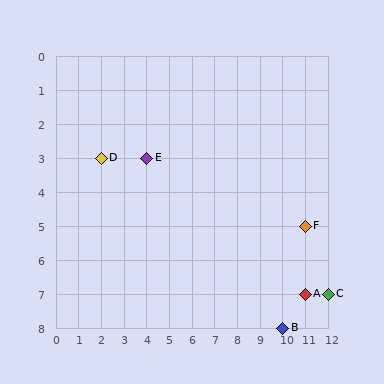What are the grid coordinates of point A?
Point A is at grid coordinates (11, 7).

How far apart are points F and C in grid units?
Points F and C are 1 column and 2 rows apart (about 2.2 grid units diagonally).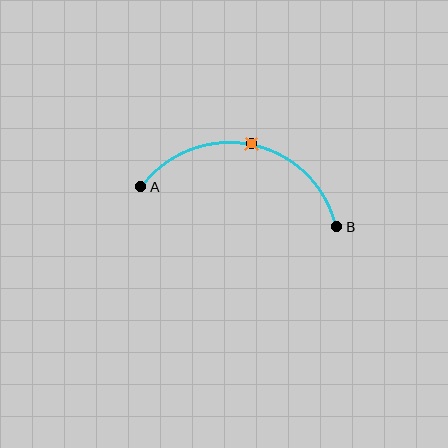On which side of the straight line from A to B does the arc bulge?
The arc bulges above the straight line connecting A and B.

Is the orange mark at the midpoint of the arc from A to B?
Yes. The orange mark lies on the arc at equal arc-length from both A and B — it is the arc midpoint.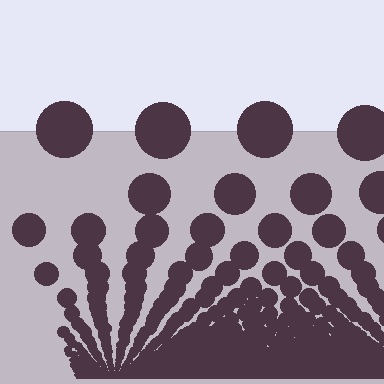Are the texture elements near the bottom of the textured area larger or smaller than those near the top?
Smaller. The gradient is inverted — elements near the bottom are smaller and denser.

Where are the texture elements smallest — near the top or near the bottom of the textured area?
Near the bottom.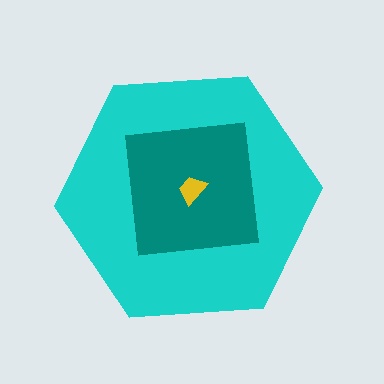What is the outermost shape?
The cyan hexagon.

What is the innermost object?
The yellow trapezoid.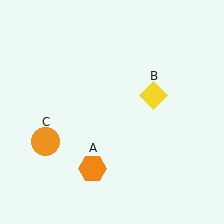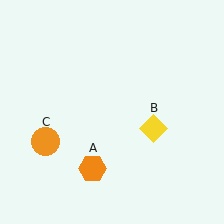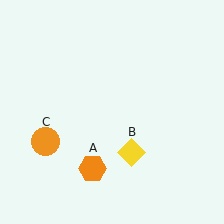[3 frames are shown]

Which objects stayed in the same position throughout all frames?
Orange hexagon (object A) and orange circle (object C) remained stationary.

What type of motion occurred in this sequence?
The yellow diamond (object B) rotated clockwise around the center of the scene.